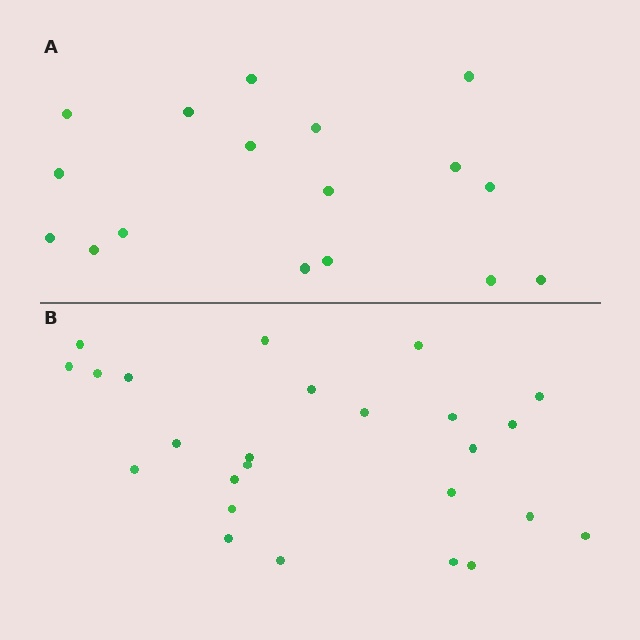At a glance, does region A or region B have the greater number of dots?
Region B (the bottom region) has more dots.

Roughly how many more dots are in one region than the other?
Region B has roughly 8 or so more dots than region A.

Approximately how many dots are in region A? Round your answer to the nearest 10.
About 20 dots. (The exact count is 17, which rounds to 20.)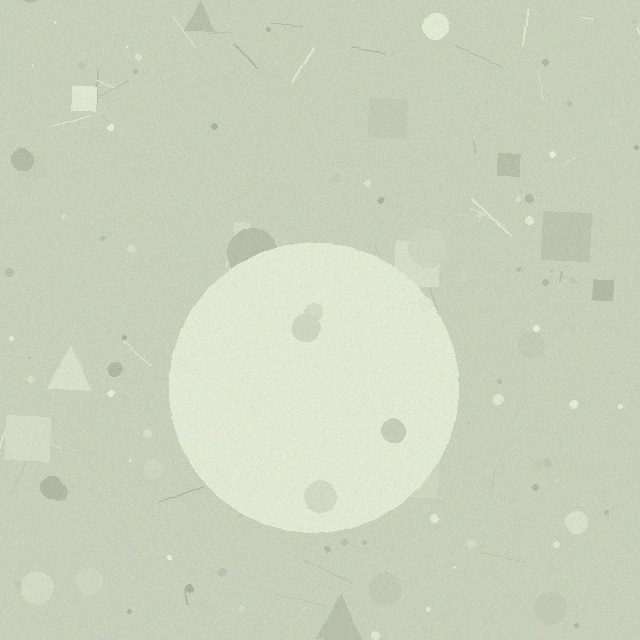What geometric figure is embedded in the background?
A circle is embedded in the background.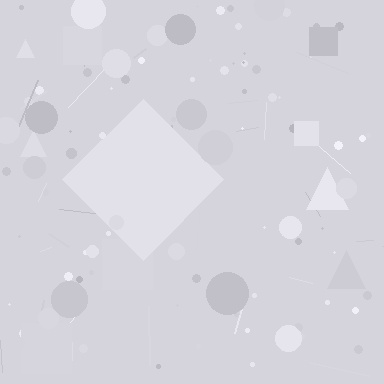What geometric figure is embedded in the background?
A diamond is embedded in the background.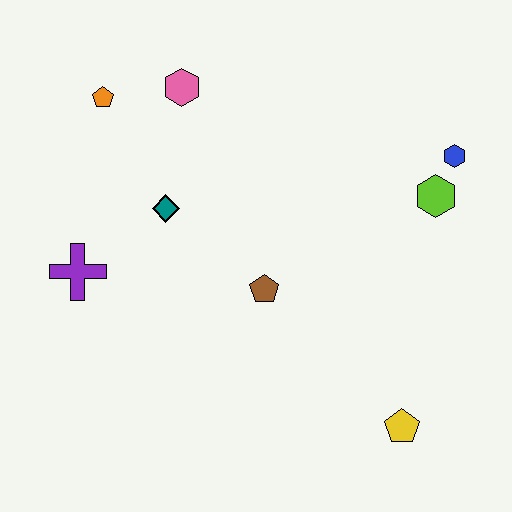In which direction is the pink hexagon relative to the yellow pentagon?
The pink hexagon is above the yellow pentagon.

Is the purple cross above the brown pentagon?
Yes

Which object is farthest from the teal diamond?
The yellow pentagon is farthest from the teal diamond.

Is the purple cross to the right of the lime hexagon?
No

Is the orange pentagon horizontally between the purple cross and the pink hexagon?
Yes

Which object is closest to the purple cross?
The teal diamond is closest to the purple cross.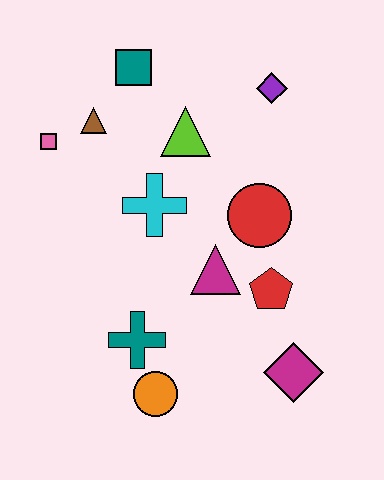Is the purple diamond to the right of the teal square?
Yes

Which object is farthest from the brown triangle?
The magenta diamond is farthest from the brown triangle.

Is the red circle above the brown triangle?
No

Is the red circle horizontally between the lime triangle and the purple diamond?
Yes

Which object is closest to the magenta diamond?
The red pentagon is closest to the magenta diamond.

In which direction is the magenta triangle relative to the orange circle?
The magenta triangle is above the orange circle.